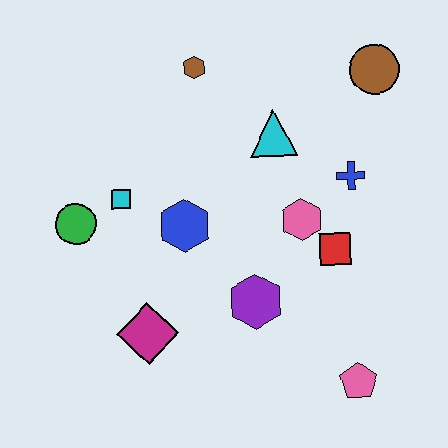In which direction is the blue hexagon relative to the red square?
The blue hexagon is to the left of the red square.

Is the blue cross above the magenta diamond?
Yes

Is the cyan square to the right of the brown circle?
No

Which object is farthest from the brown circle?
The magenta diamond is farthest from the brown circle.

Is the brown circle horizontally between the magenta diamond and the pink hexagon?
No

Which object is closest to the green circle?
The cyan square is closest to the green circle.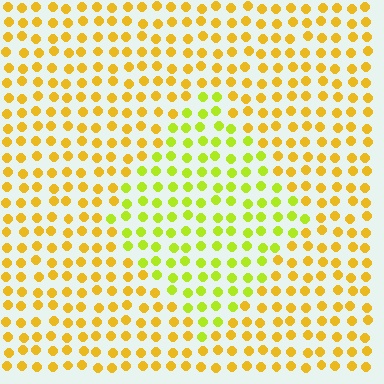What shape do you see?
I see a diamond.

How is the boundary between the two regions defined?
The boundary is defined purely by a slight shift in hue (about 33 degrees). Spacing, size, and orientation are identical on both sides.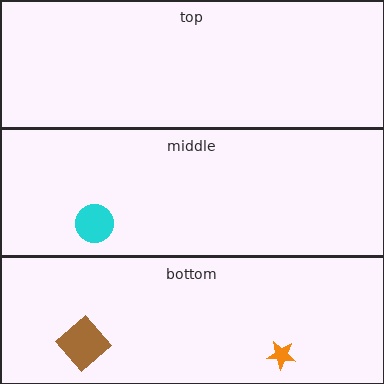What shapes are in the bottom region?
The brown diamond, the orange star.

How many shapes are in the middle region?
1.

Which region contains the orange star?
The bottom region.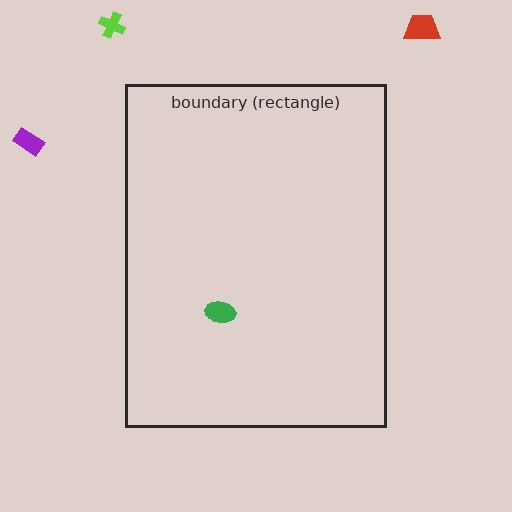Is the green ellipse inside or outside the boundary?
Inside.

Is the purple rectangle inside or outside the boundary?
Outside.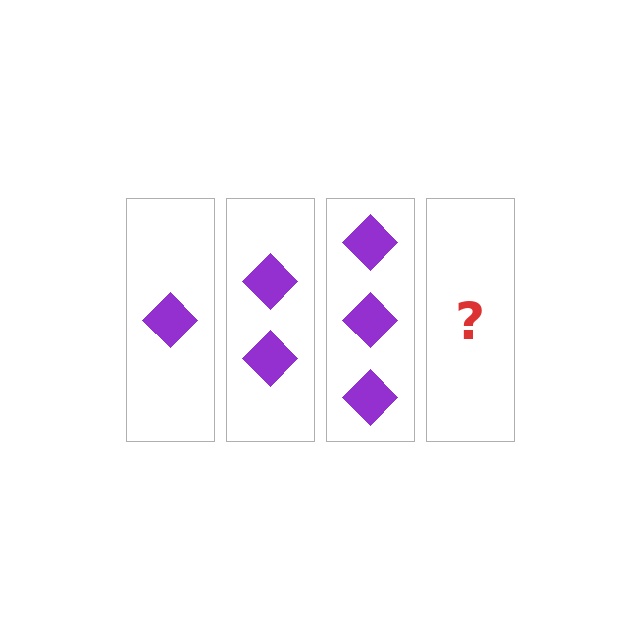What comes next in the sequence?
The next element should be 4 diamonds.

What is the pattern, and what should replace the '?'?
The pattern is that each step adds one more diamond. The '?' should be 4 diamonds.